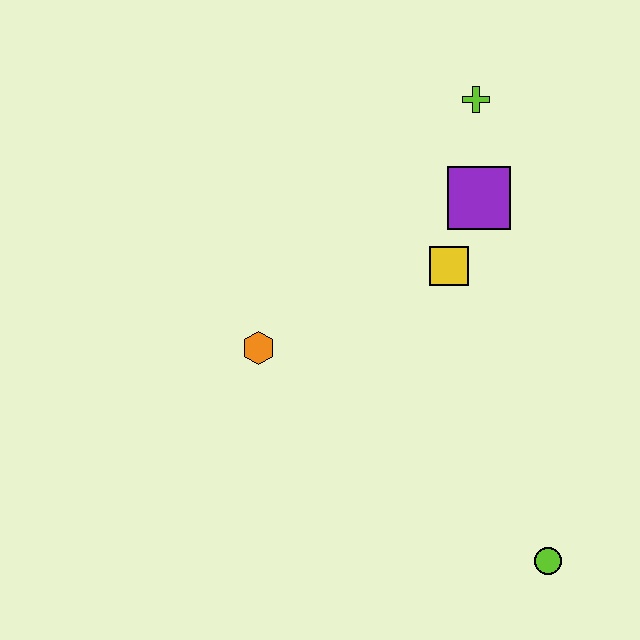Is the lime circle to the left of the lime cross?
No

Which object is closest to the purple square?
The yellow square is closest to the purple square.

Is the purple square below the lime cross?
Yes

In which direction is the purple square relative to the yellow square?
The purple square is above the yellow square.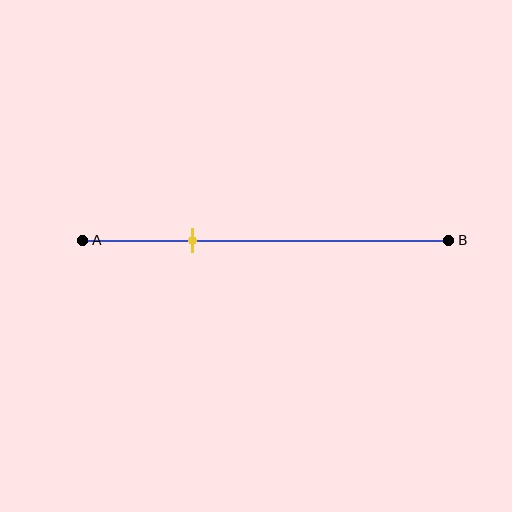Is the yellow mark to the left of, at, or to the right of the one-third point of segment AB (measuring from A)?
The yellow mark is to the left of the one-third point of segment AB.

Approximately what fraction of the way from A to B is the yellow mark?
The yellow mark is approximately 30% of the way from A to B.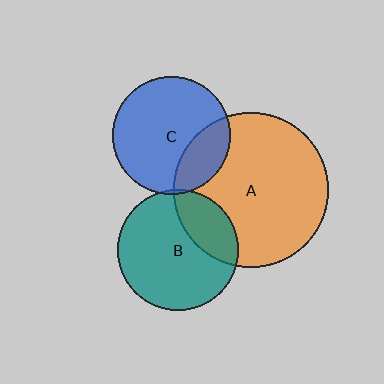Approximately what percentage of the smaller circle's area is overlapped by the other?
Approximately 25%.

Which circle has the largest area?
Circle A (orange).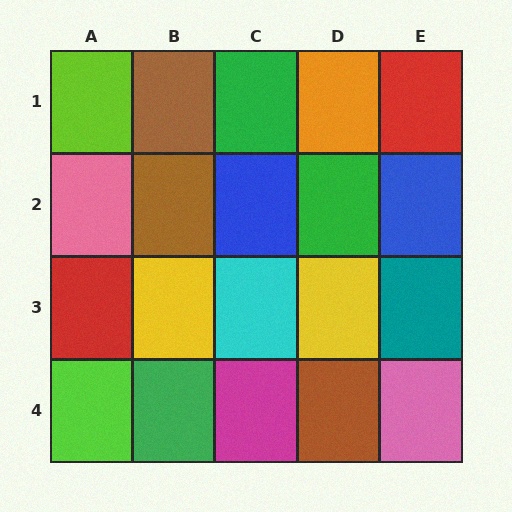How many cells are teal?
1 cell is teal.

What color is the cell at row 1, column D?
Orange.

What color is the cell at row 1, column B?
Brown.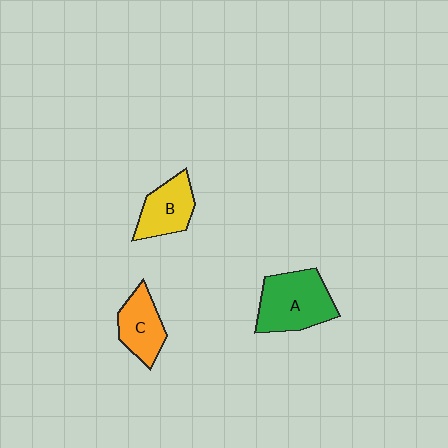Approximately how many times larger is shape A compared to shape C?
Approximately 1.5 times.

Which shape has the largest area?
Shape A (green).